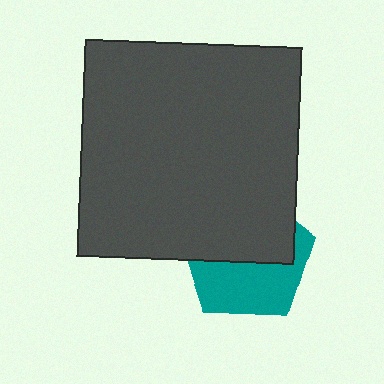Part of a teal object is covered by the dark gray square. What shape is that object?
It is a pentagon.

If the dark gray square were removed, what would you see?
You would see the complete teal pentagon.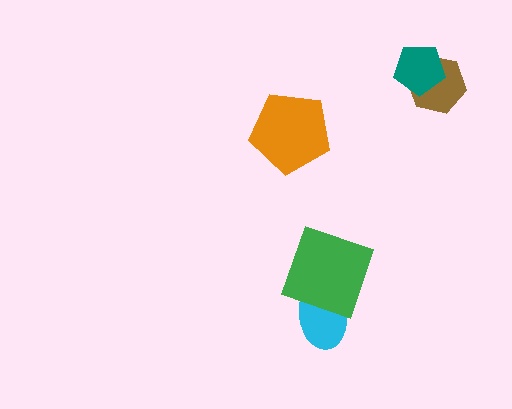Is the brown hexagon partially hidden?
Yes, it is partially covered by another shape.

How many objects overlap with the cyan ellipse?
1 object overlaps with the cyan ellipse.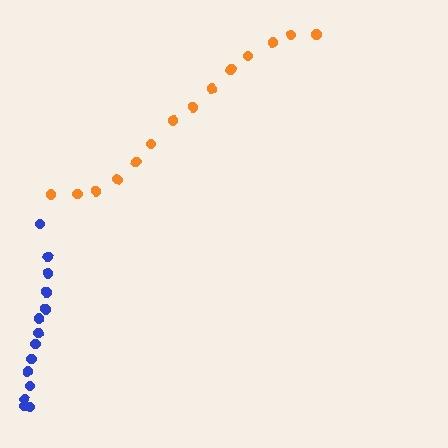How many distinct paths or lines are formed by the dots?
There are 2 distinct paths.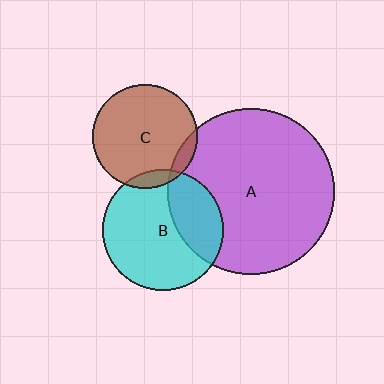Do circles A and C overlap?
Yes.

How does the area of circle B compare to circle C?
Approximately 1.3 times.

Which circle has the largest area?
Circle A (purple).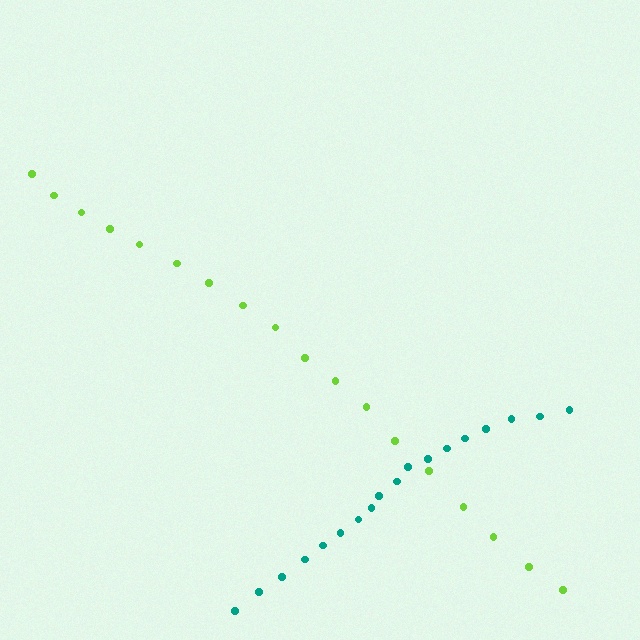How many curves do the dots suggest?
There are 2 distinct paths.